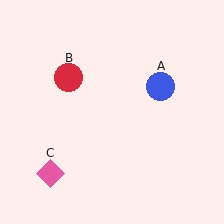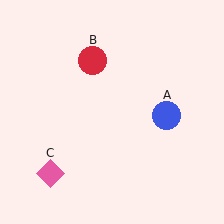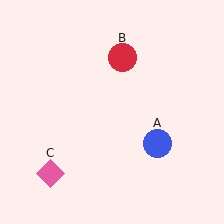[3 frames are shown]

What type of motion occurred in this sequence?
The blue circle (object A), red circle (object B) rotated clockwise around the center of the scene.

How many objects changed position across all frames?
2 objects changed position: blue circle (object A), red circle (object B).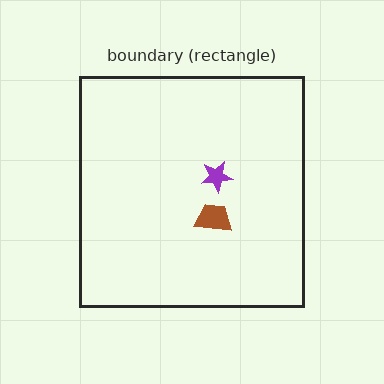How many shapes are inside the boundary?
2 inside, 0 outside.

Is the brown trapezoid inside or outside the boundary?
Inside.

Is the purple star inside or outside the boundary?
Inside.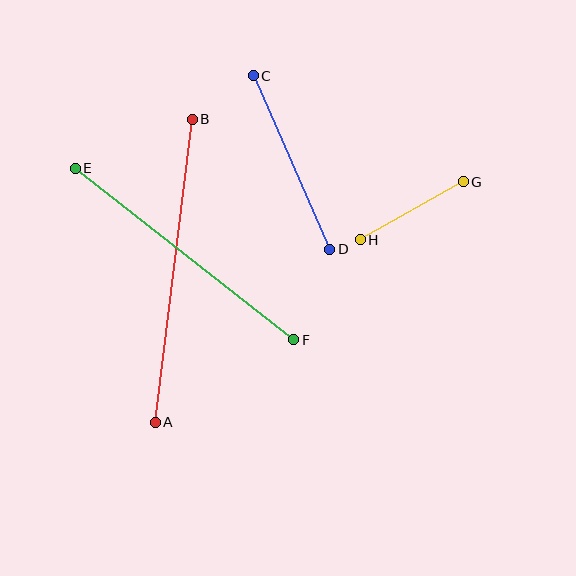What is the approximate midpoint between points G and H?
The midpoint is at approximately (412, 211) pixels.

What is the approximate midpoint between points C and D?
The midpoint is at approximately (292, 163) pixels.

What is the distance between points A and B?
The distance is approximately 305 pixels.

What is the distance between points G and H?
The distance is approximately 118 pixels.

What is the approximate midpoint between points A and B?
The midpoint is at approximately (174, 271) pixels.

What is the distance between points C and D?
The distance is approximately 190 pixels.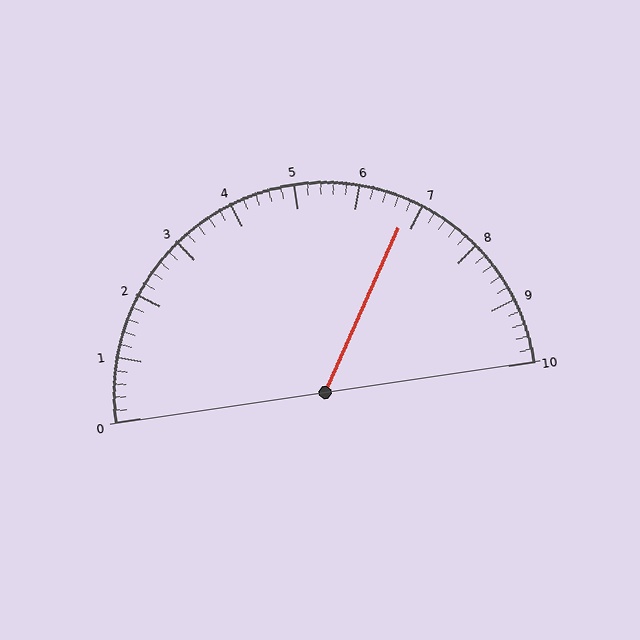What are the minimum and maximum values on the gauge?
The gauge ranges from 0 to 10.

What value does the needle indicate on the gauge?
The needle indicates approximately 6.8.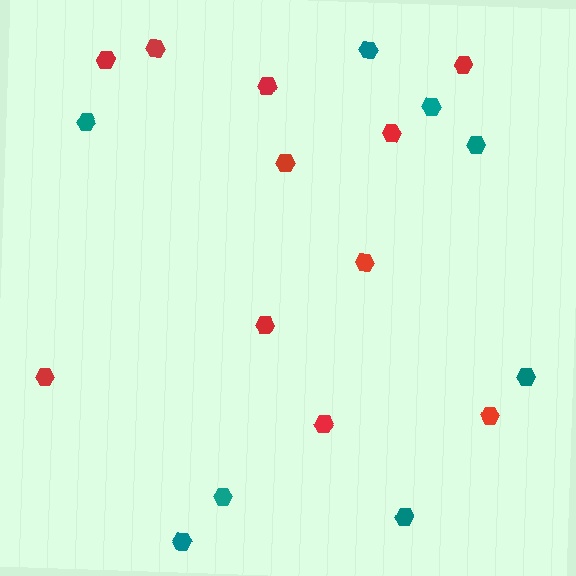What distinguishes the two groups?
There are 2 groups: one group of red hexagons (11) and one group of teal hexagons (8).